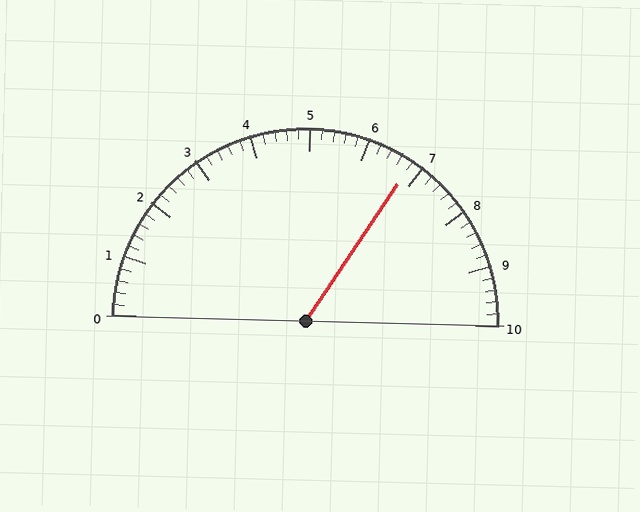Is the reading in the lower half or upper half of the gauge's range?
The reading is in the upper half of the range (0 to 10).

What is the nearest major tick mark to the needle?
The nearest major tick mark is 7.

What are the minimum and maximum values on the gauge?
The gauge ranges from 0 to 10.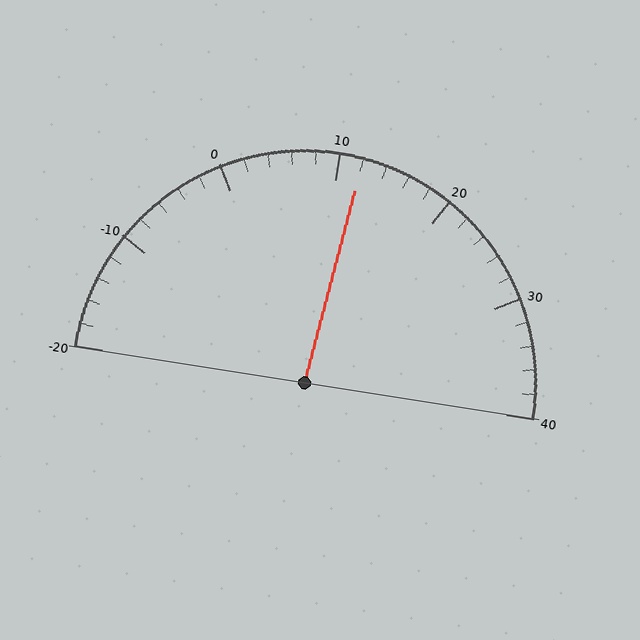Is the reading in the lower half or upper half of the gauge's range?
The reading is in the upper half of the range (-20 to 40).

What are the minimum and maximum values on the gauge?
The gauge ranges from -20 to 40.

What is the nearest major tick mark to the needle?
The nearest major tick mark is 10.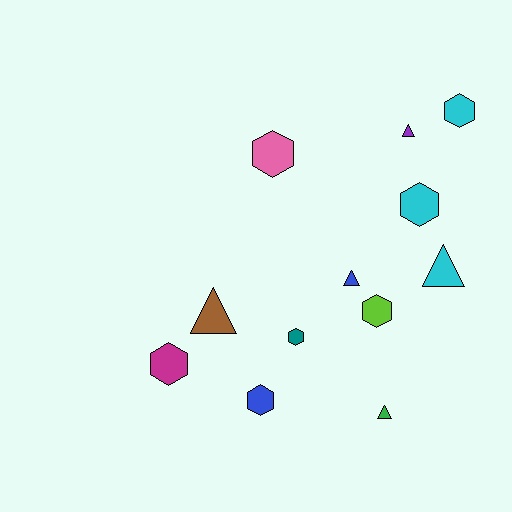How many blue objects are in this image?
There are 2 blue objects.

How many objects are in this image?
There are 12 objects.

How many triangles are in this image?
There are 5 triangles.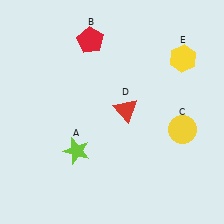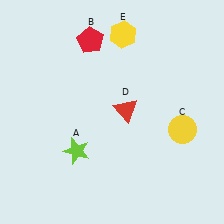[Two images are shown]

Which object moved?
The yellow hexagon (E) moved left.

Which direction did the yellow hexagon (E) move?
The yellow hexagon (E) moved left.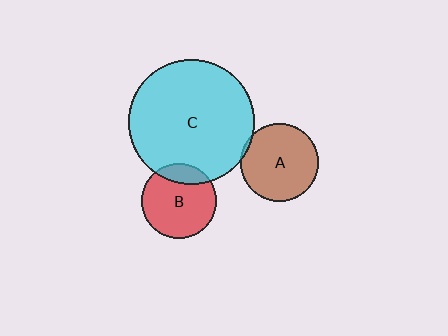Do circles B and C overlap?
Yes.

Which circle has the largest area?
Circle C (cyan).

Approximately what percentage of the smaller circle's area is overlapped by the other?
Approximately 20%.